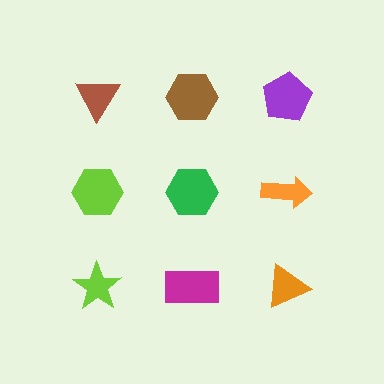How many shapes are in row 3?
3 shapes.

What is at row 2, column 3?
An orange arrow.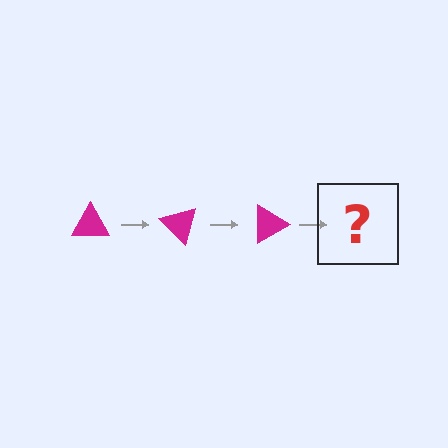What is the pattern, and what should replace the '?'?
The pattern is that the triangle rotates 45 degrees each step. The '?' should be a magenta triangle rotated 135 degrees.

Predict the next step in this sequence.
The next step is a magenta triangle rotated 135 degrees.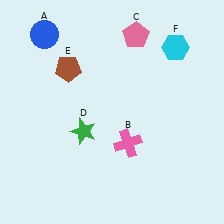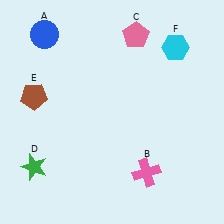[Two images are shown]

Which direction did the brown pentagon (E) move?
The brown pentagon (E) moved left.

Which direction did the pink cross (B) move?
The pink cross (B) moved down.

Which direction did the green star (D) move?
The green star (D) moved left.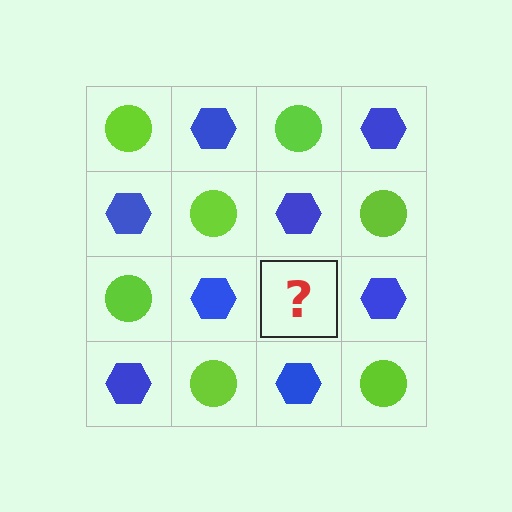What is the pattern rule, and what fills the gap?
The rule is that it alternates lime circle and blue hexagon in a checkerboard pattern. The gap should be filled with a lime circle.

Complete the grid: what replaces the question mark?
The question mark should be replaced with a lime circle.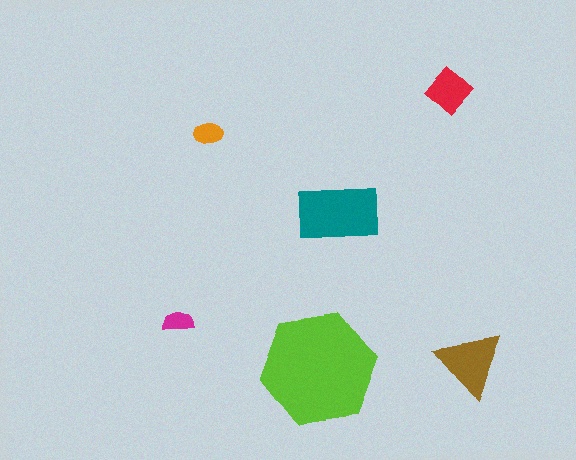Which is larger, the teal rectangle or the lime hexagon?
The lime hexagon.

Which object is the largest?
The lime hexagon.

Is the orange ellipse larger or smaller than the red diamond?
Smaller.